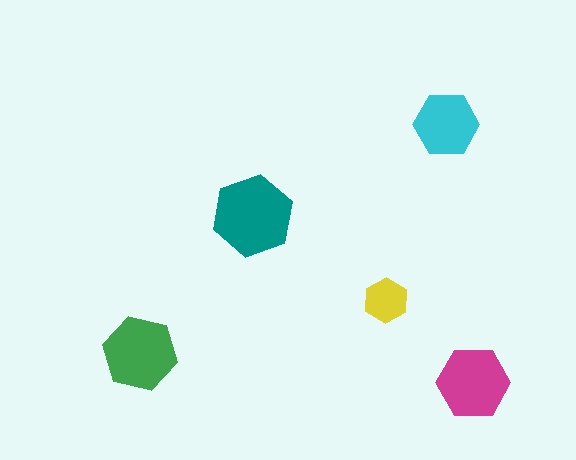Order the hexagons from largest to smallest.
the teal one, the green one, the magenta one, the cyan one, the yellow one.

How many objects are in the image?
There are 5 objects in the image.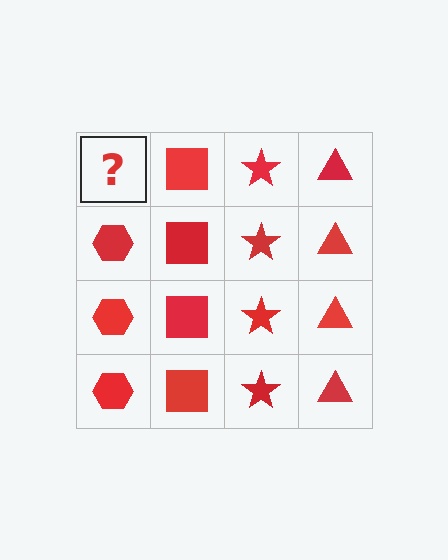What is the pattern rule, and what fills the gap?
The rule is that each column has a consistent shape. The gap should be filled with a red hexagon.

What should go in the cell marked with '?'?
The missing cell should contain a red hexagon.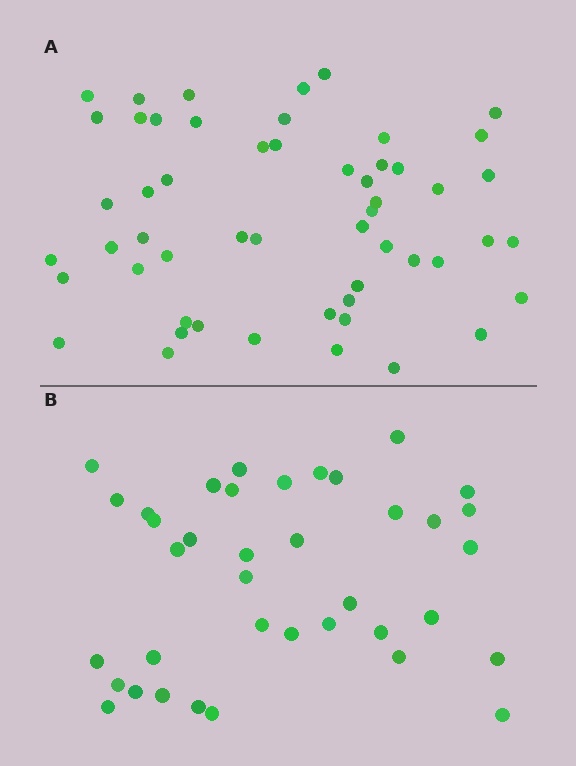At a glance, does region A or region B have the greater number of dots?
Region A (the top region) has more dots.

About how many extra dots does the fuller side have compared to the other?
Region A has approximately 15 more dots than region B.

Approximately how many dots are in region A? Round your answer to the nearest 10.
About 50 dots. (The exact count is 54, which rounds to 50.)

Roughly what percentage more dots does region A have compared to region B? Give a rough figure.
About 40% more.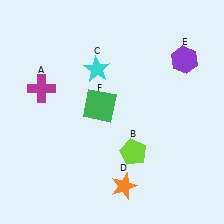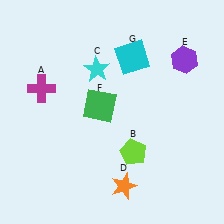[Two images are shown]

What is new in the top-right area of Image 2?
A cyan square (G) was added in the top-right area of Image 2.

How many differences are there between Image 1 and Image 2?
There is 1 difference between the two images.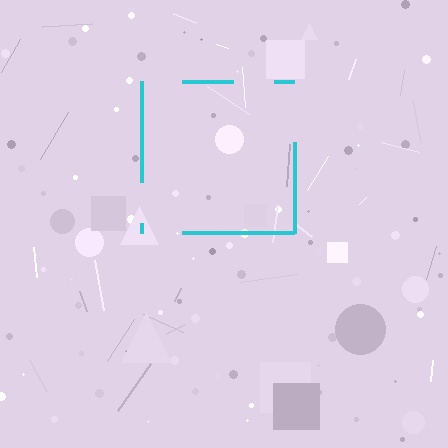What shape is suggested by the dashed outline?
The dashed outline suggests a square.